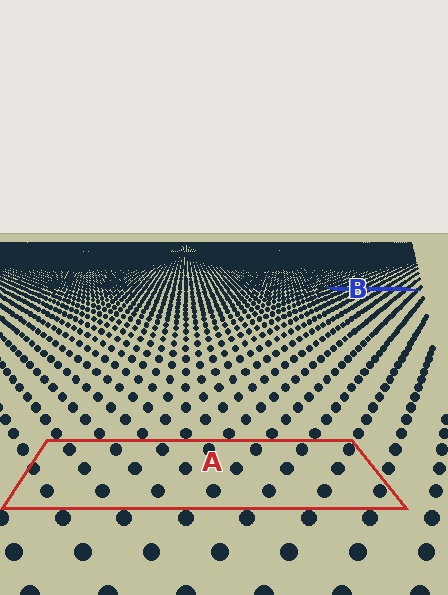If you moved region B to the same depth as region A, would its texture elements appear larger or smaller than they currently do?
They would appear larger. At a closer depth, the same texture elements are projected at a bigger on-screen size.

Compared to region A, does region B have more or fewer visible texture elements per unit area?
Region B has more texture elements per unit area — they are packed more densely because it is farther away.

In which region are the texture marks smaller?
The texture marks are smaller in region B, because it is farther away.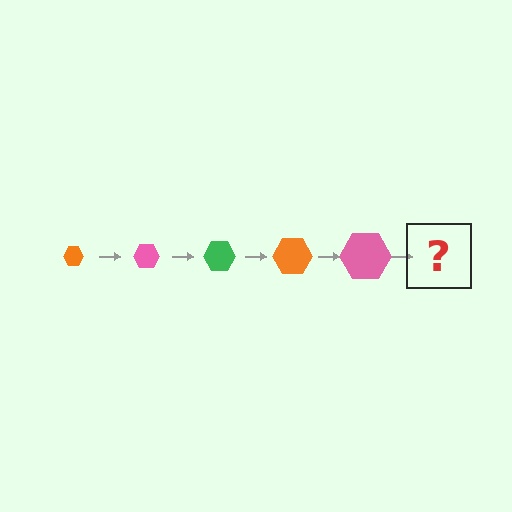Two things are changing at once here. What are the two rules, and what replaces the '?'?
The two rules are that the hexagon grows larger each step and the color cycles through orange, pink, and green. The '?' should be a green hexagon, larger than the previous one.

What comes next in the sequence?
The next element should be a green hexagon, larger than the previous one.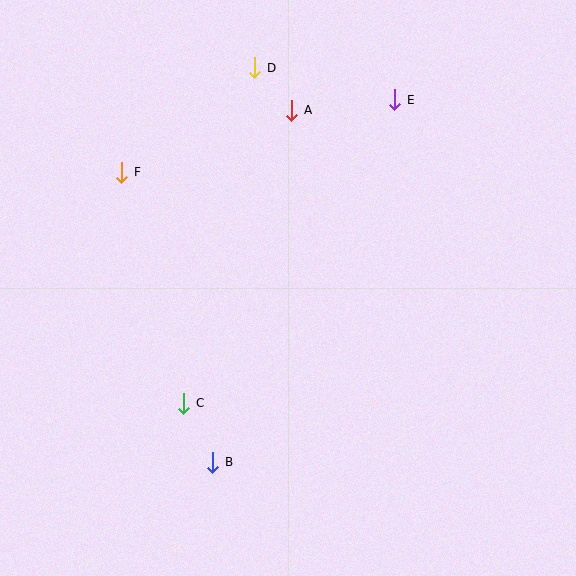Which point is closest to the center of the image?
Point C at (184, 403) is closest to the center.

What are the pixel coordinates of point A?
Point A is at (292, 110).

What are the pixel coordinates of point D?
Point D is at (255, 68).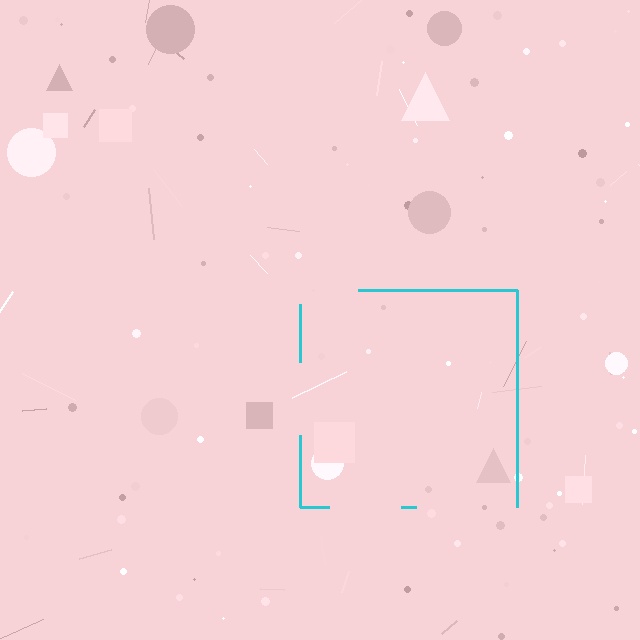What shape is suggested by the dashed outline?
The dashed outline suggests a square.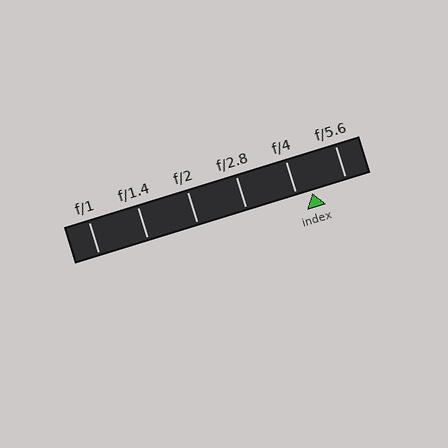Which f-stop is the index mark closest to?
The index mark is closest to f/4.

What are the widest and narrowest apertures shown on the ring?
The widest aperture shown is f/1 and the narrowest is f/5.6.